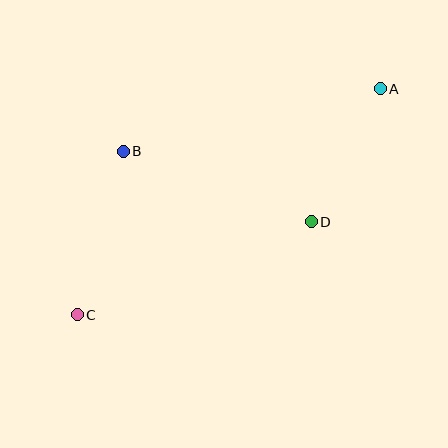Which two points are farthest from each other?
Points A and C are farthest from each other.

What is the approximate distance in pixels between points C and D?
The distance between C and D is approximately 252 pixels.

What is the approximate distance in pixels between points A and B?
The distance between A and B is approximately 264 pixels.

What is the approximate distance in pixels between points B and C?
The distance between B and C is approximately 170 pixels.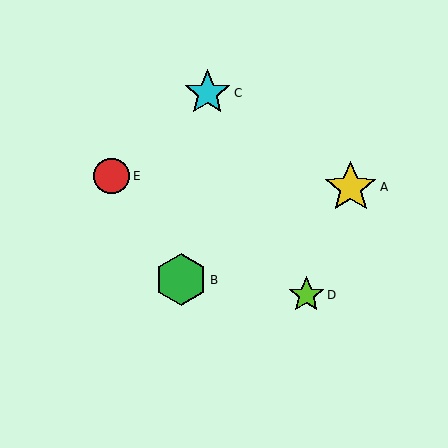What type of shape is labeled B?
Shape B is a green hexagon.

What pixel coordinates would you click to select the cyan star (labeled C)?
Click at (207, 93) to select the cyan star C.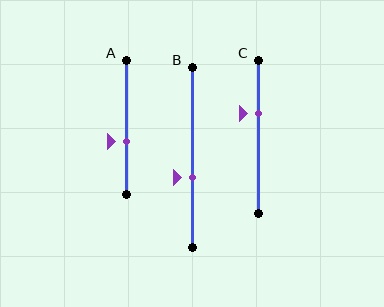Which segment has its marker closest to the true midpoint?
Segment A has its marker closest to the true midpoint.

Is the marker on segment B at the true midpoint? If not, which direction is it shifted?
No, the marker on segment B is shifted downward by about 11% of the segment length.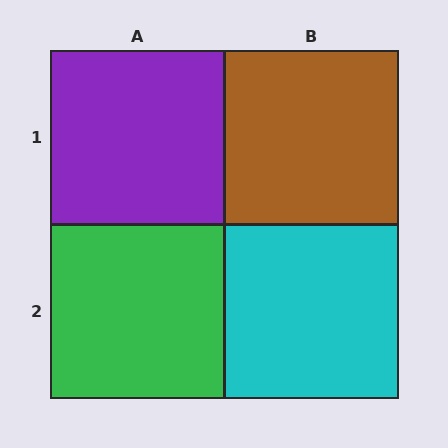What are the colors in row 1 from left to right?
Purple, brown.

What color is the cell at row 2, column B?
Cyan.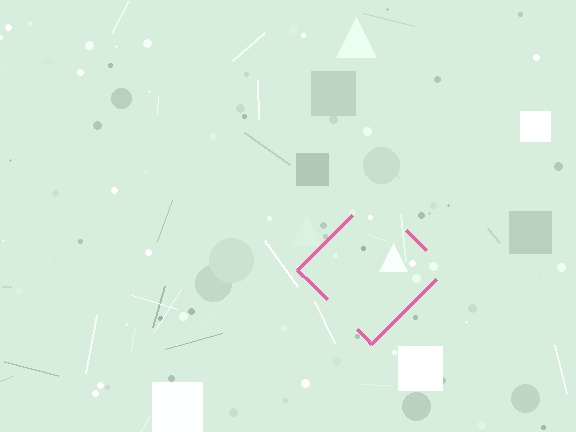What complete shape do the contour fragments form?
The contour fragments form a diamond.